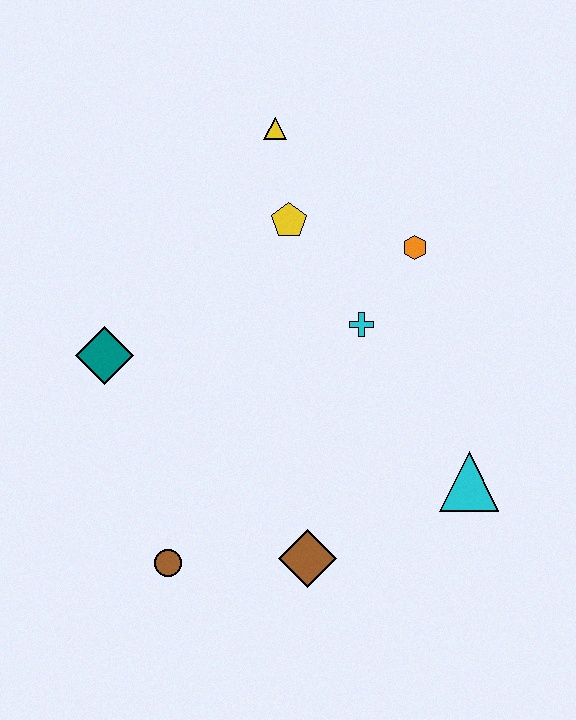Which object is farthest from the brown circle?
The yellow triangle is farthest from the brown circle.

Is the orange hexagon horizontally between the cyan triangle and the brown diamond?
Yes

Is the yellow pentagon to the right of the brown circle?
Yes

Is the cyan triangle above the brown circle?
Yes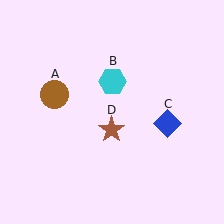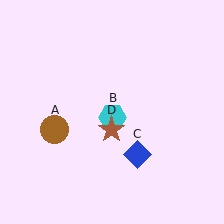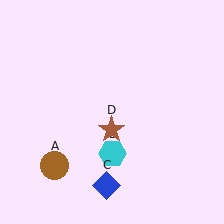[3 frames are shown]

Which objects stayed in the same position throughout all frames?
Brown star (object D) remained stationary.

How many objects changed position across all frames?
3 objects changed position: brown circle (object A), cyan hexagon (object B), blue diamond (object C).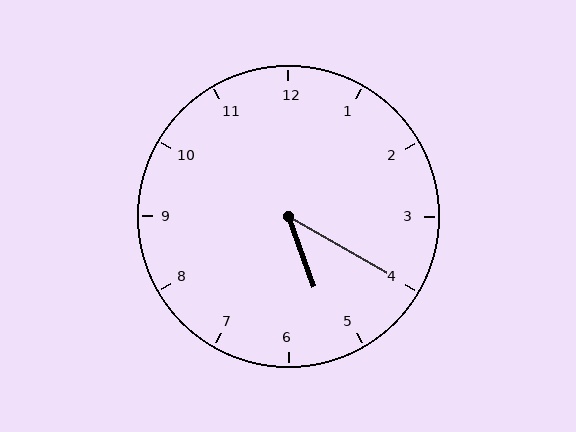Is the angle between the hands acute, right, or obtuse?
It is acute.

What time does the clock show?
5:20.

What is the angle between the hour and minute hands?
Approximately 40 degrees.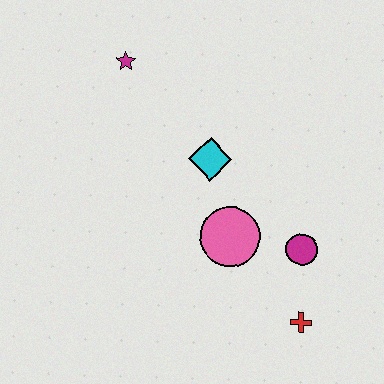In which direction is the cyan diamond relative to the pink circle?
The cyan diamond is above the pink circle.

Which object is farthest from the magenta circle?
The magenta star is farthest from the magenta circle.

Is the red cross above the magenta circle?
No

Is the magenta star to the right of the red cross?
No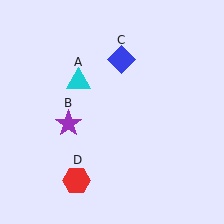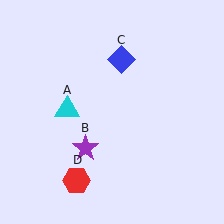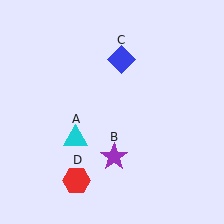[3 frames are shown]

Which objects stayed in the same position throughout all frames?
Blue diamond (object C) and red hexagon (object D) remained stationary.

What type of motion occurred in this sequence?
The cyan triangle (object A), purple star (object B) rotated counterclockwise around the center of the scene.